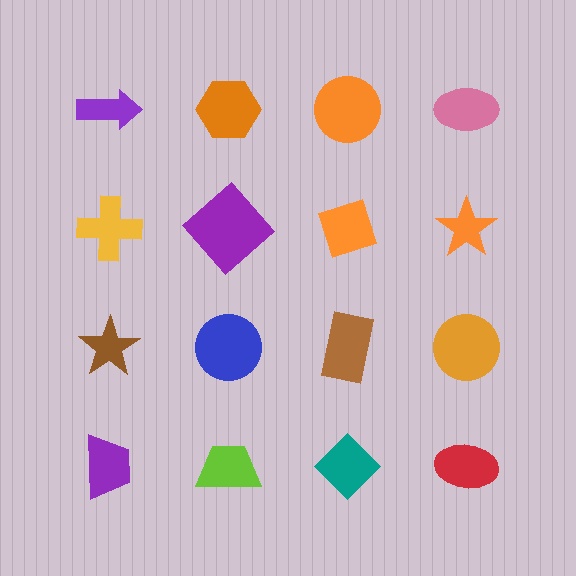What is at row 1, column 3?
An orange circle.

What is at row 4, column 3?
A teal diamond.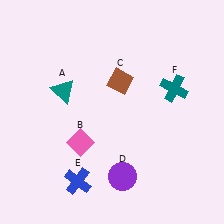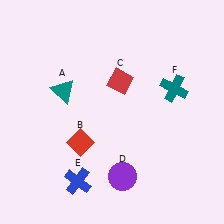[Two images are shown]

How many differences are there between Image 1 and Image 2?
There are 2 differences between the two images.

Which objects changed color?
B changed from pink to red. C changed from brown to red.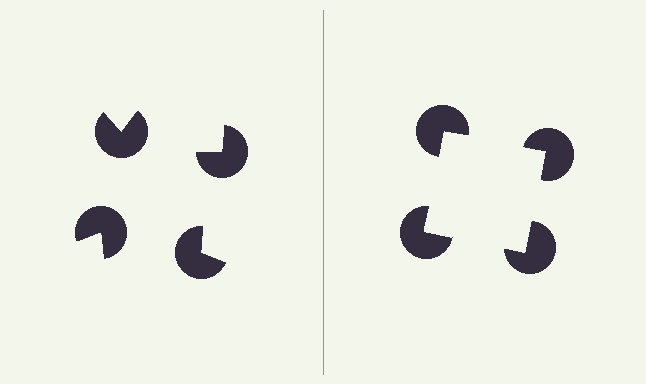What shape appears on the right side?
An illusory square.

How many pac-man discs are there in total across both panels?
8 — 4 on each side.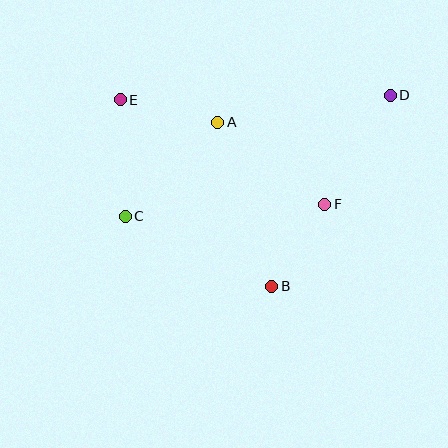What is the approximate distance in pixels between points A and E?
The distance between A and E is approximately 100 pixels.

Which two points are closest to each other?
Points B and F are closest to each other.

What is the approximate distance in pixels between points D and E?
The distance between D and E is approximately 270 pixels.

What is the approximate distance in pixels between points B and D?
The distance between B and D is approximately 225 pixels.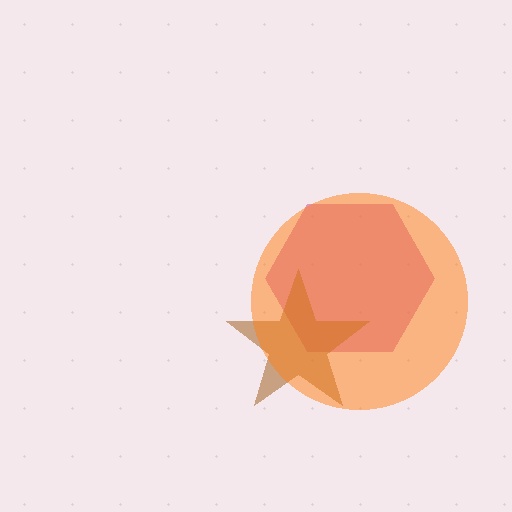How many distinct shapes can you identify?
There are 3 distinct shapes: a magenta hexagon, a brown star, an orange circle.